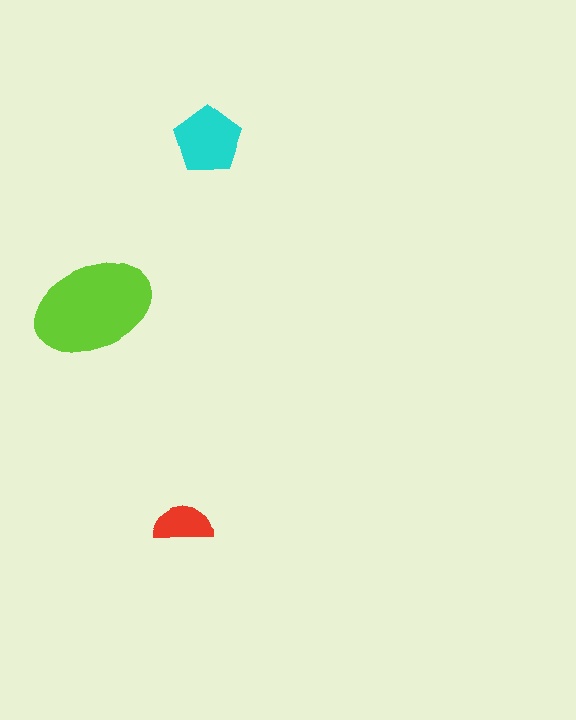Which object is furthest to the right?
The cyan pentagon is rightmost.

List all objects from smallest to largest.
The red semicircle, the cyan pentagon, the lime ellipse.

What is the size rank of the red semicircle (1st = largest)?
3rd.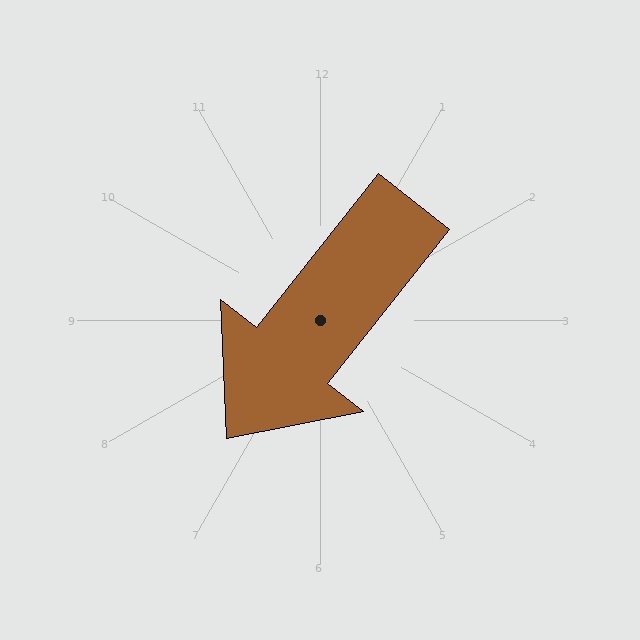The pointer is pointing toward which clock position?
Roughly 7 o'clock.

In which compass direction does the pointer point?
Southwest.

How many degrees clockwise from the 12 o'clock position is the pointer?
Approximately 218 degrees.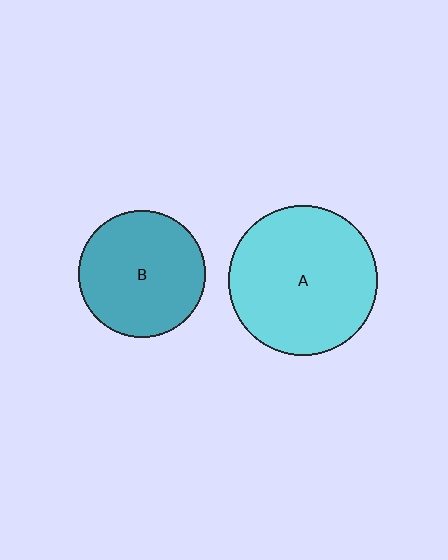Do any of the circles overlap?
No, none of the circles overlap.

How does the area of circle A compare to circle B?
Approximately 1.4 times.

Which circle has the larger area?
Circle A (cyan).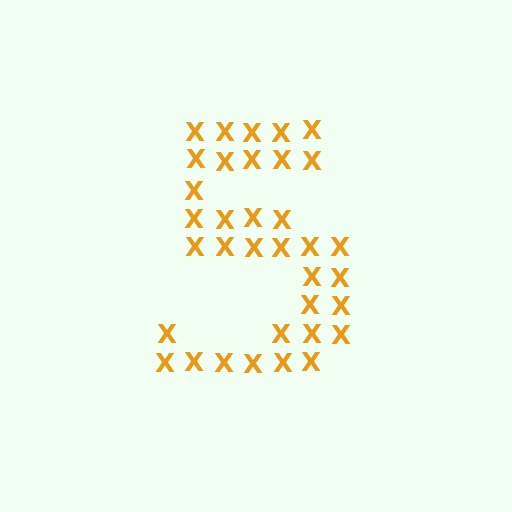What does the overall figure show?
The overall figure shows the digit 5.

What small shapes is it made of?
It is made of small letter X's.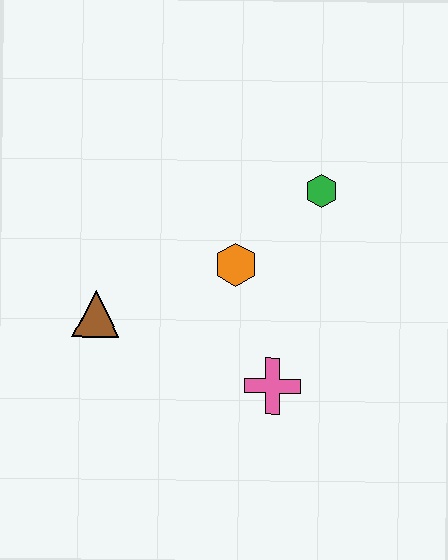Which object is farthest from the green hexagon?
The brown triangle is farthest from the green hexagon.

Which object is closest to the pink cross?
The orange hexagon is closest to the pink cross.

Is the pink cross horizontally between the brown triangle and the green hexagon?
Yes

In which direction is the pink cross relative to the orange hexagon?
The pink cross is below the orange hexagon.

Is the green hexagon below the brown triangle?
No